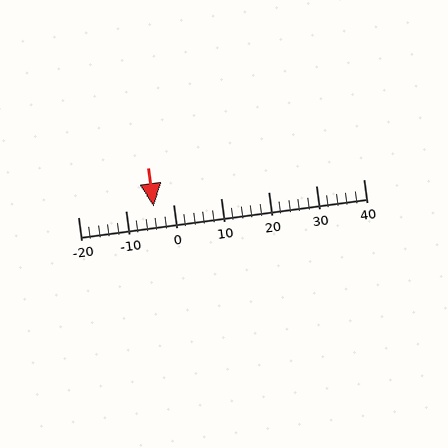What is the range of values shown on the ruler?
The ruler shows values from -20 to 40.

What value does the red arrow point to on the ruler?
The red arrow points to approximately -4.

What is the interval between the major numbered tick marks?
The major tick marks are spaced 10 units apart.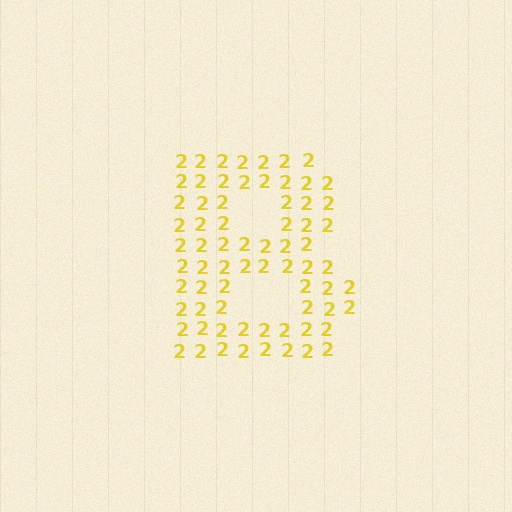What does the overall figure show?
The overall figure shows the letter B.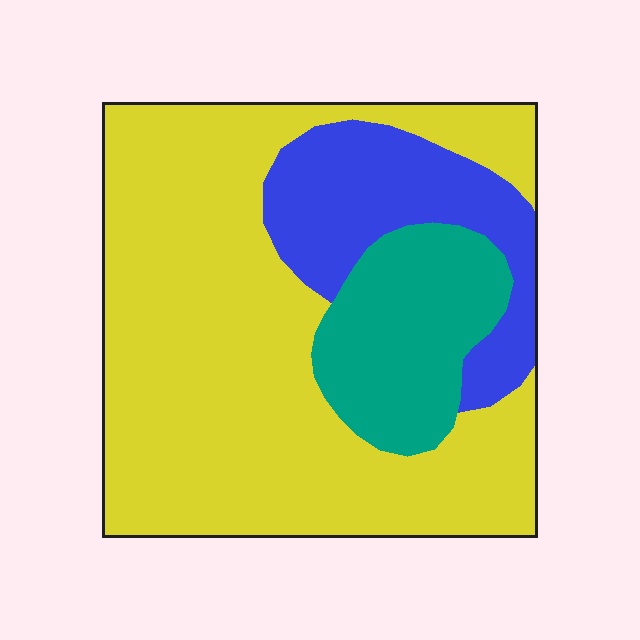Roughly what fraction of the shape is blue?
Blue covers 18% of the shape.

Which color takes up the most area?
Yellow, at roughly 65%.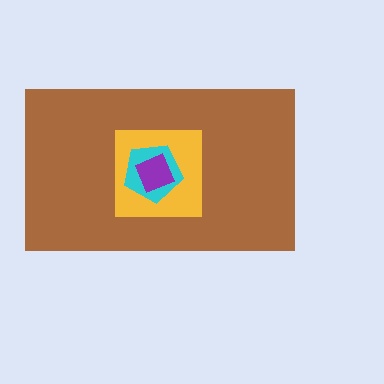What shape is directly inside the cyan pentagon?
The purple diamond.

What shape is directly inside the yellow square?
The cyan pentagon.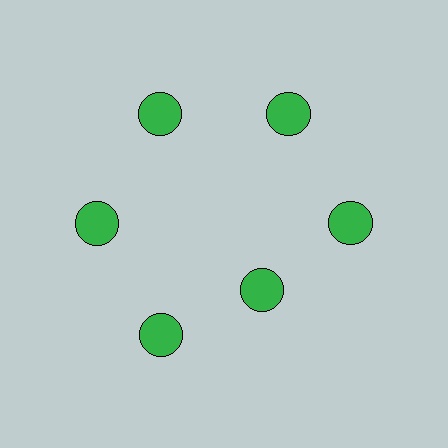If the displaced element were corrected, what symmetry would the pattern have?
It would have 6-fold rotational symmetry — the pattern would map onto itself every 60 degrees.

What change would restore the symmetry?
The symmetry would be restored by moving it outward, back onto the ring so that all 6 circles sit at equal angles and equal distance from the center.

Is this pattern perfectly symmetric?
No. The 6 green circles are arranged in a ring, but one element near the 5 o'clock position is pulled inward toward the center, breaking the 6-fold rotational symmetry.